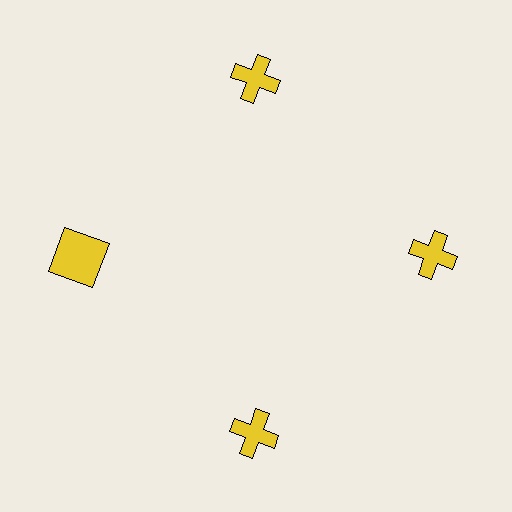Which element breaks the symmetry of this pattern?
The yellow square at roughly the 9 o'clock position breaks the symmetry. All other shapes are yellow crosses.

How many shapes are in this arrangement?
There are 4 shapes arranged in a ring pattern.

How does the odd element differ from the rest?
It has a different shape: square instead of cross.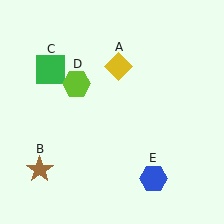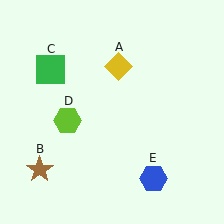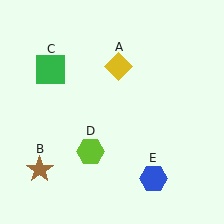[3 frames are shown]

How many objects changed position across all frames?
1 object changed position: lime hexagon (object D).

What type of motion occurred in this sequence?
The lime hexagon (object D) rotated counterclockwise around the center of the scene.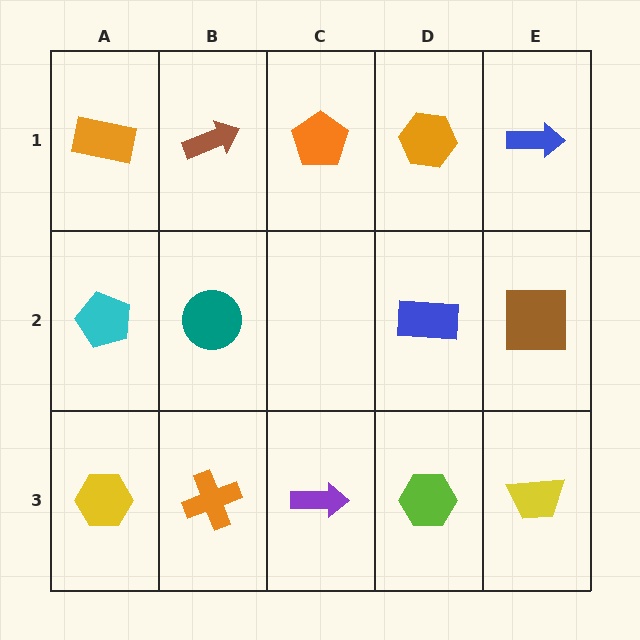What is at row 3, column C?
A purple arrow.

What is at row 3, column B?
An orange cross.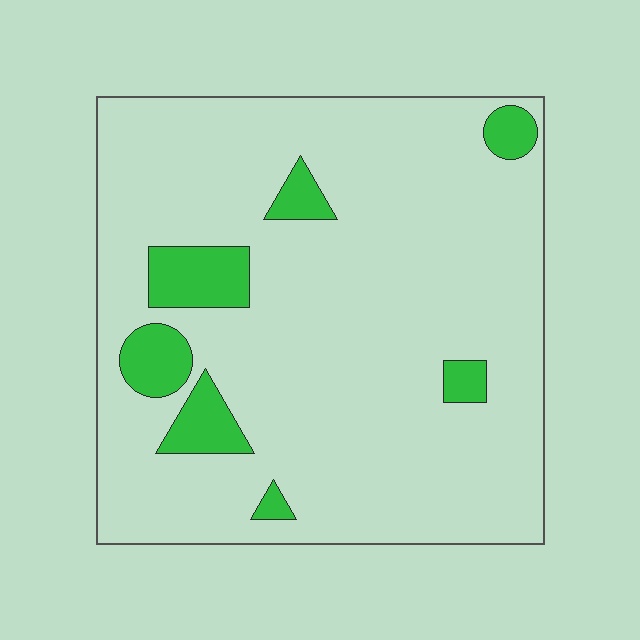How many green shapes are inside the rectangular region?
7.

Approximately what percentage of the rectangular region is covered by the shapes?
Approximately 10%.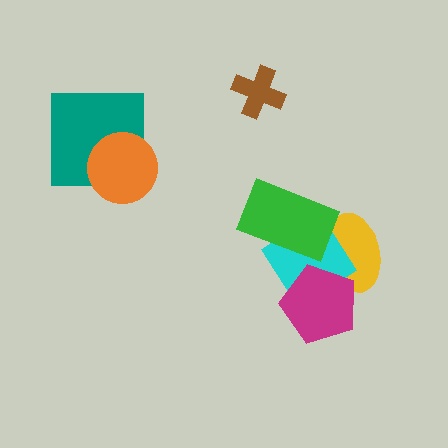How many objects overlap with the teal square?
1 object overlaps with the teal square.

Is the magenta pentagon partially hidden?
No, no other shape covers it.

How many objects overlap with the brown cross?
0 objects overlap with the brown cross.